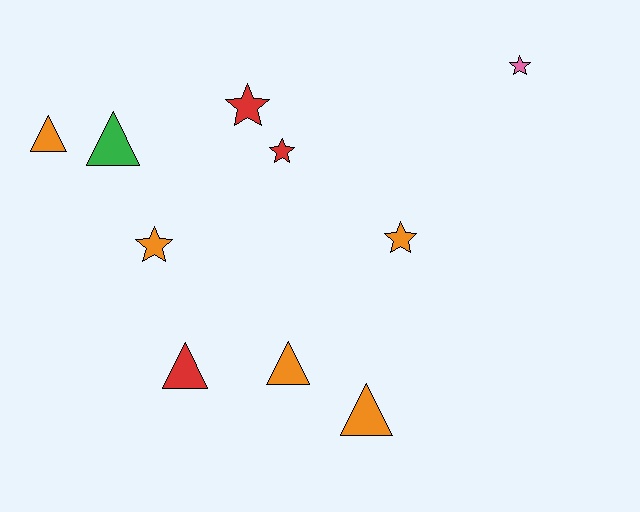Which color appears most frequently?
Orange, with 5 objects.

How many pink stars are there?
There is 1 pink star.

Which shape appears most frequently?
Star, with 5 objects.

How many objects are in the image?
There are 10 objects.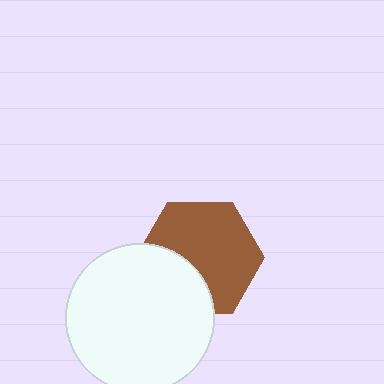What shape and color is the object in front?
The object in front is a white circle.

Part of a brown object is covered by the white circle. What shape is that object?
It is a hexagon.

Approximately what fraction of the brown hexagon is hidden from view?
Roughly 32% of the brown hexagon is hidden behind the white circle.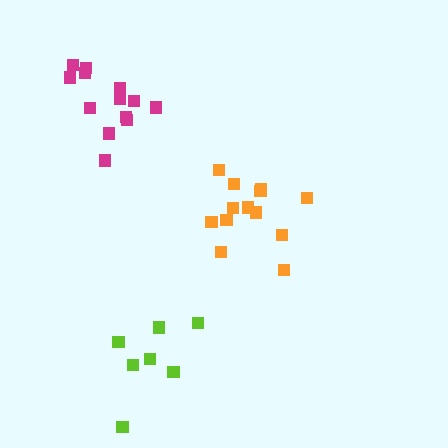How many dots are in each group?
Group 1: 13 dots, Group 2: 7 dots, Group 3: 13 dots (33 total).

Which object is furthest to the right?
The orange cluster is rightmost.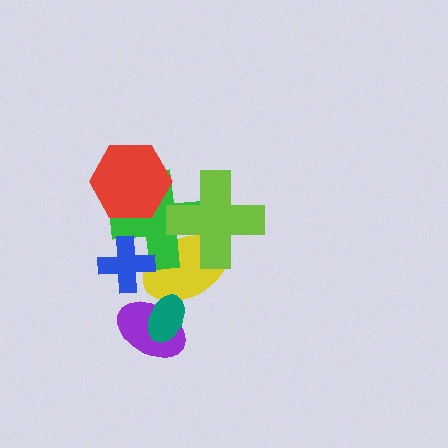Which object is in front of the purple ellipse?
The teal ellipse is in front of the purple ellipse.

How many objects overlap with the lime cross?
2 objects overlap with the lime cross.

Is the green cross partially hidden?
Yes, it is partially covered by another shape.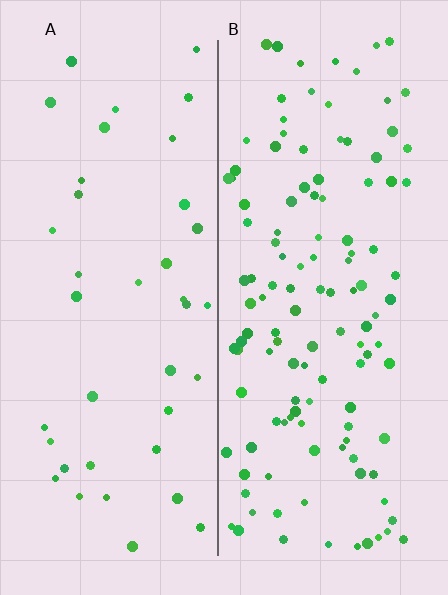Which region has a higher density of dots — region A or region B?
B (the right).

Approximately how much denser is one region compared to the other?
Approximately 3.1× — region B over region A.